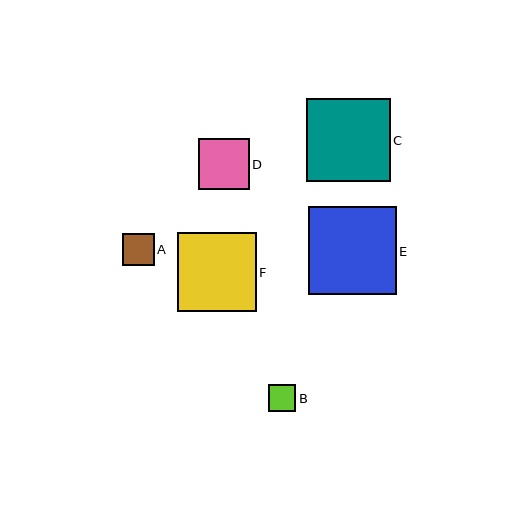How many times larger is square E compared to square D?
Square E is approximately 1.7 times the size of square D.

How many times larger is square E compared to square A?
Square E is approximately 2.8 times the size of square A.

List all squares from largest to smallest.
From largest to smallest: E, C, F, D, A, B.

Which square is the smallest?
Square B is the smallest with a size of approximately 27 pixels.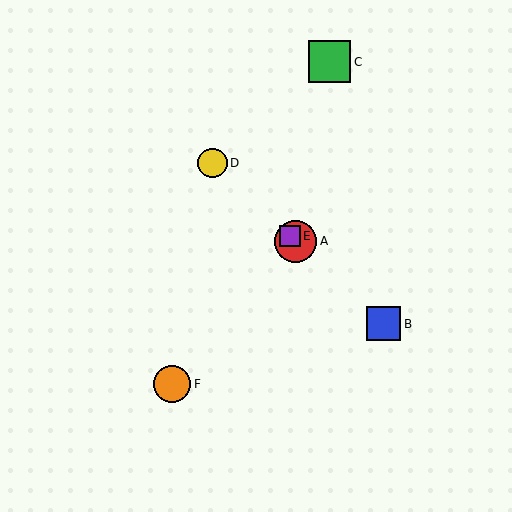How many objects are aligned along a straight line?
4 objects (A, B, D, E) are aligned along a straight line.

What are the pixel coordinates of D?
Object D is at (212, 163).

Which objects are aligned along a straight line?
Objects A, B, D, E are aligned along a straight line.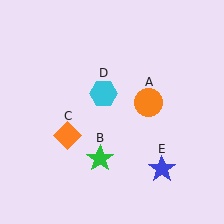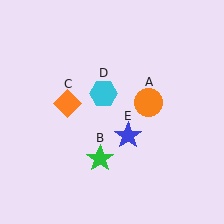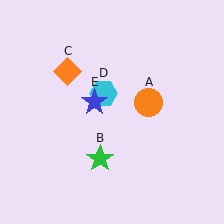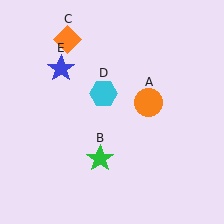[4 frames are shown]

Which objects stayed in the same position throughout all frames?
Orange circle (object A) and green star (object B) and cyan hexagon (object D) remained stationary.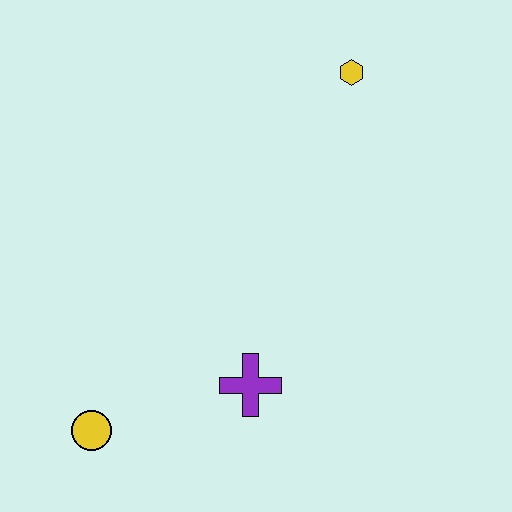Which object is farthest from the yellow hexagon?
The yellow circle is farthest from the yellow hexagon.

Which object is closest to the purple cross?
The yellow circle is closest to the purple cross.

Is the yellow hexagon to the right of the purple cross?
Yes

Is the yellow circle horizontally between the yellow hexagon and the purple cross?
No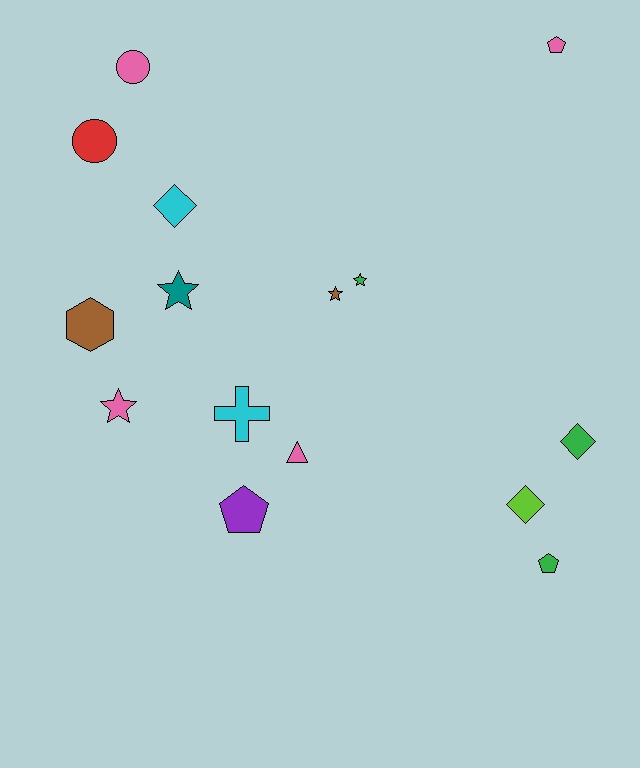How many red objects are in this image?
There is 1 red object.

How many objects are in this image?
There are 15 objects.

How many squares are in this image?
There are no squares.